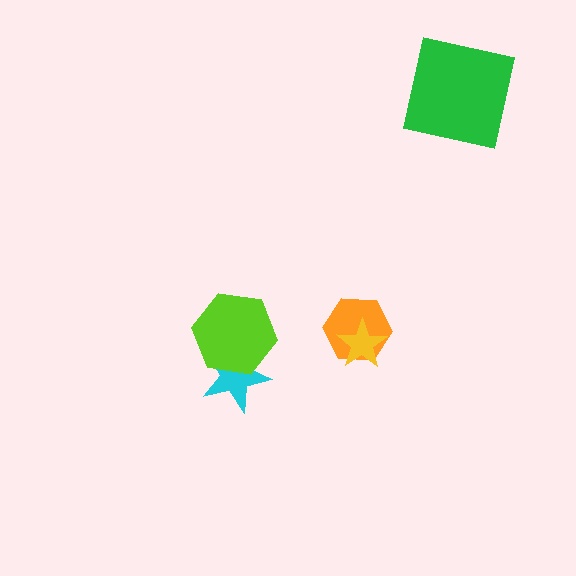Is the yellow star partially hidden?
No, no other shape covers it.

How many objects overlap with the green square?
0 objects overlap with the green square.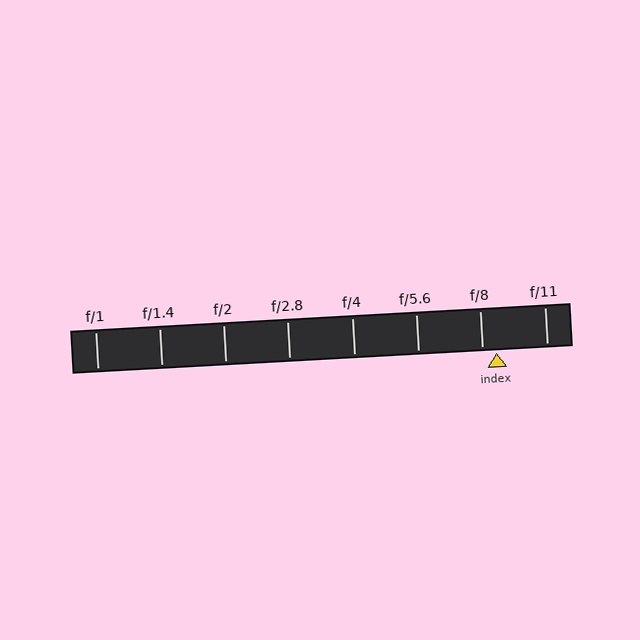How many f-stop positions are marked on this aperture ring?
There are 8 f-stop positions marked.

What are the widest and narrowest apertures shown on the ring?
The widest aperture shown is f/1 and the narrowest is f/11.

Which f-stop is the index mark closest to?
The index mark is closest to f/8.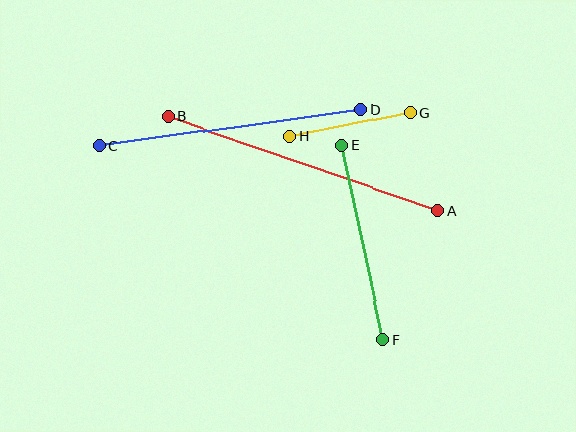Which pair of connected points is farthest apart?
Points A and B are farthest apart.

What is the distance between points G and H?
The distance is approximately 122 pixels.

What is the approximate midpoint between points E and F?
The midpoint is at approximately (363, 242) pixels.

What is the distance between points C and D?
The distance is approximately 264 pixels.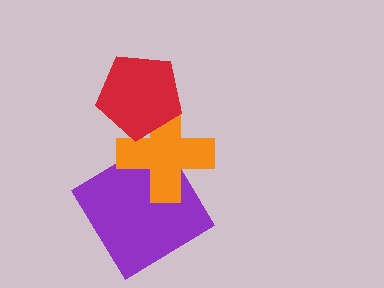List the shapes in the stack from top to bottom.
From top to bottom: the red pentagon, the orange cross, the purple diamond.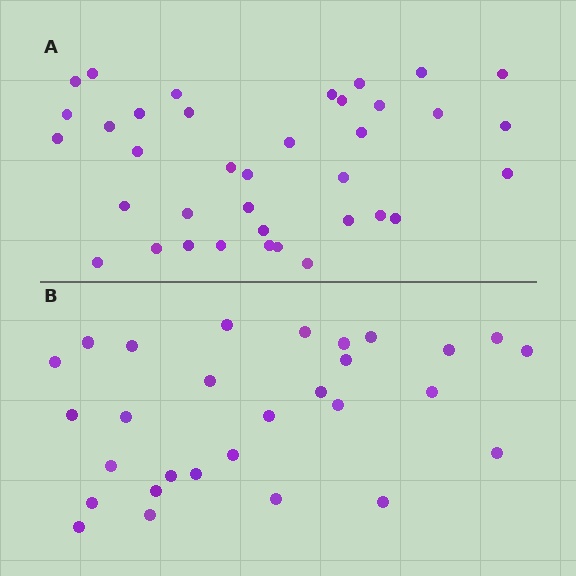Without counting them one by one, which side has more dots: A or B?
Region A (the top region) has more dots.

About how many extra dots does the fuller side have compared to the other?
Region A has roughly 8 or so more dots than region B.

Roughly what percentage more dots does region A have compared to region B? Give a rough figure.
About 30% more.